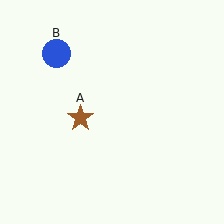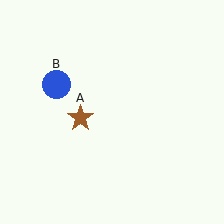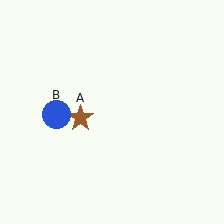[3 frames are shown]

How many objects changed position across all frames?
1 object changed position: blue circle (object B).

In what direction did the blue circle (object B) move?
The blue circle (object B) moved down.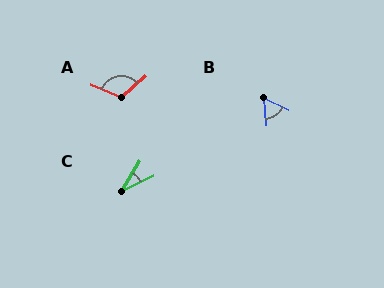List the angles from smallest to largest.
C (32°), B (59°), A (117°).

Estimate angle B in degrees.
Approximately 59 degrees.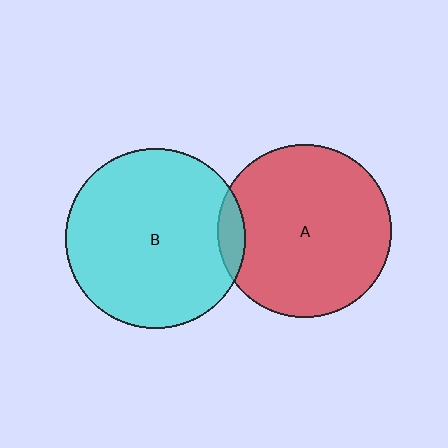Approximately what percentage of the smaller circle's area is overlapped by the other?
Approximately 5%.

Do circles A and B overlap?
Yes.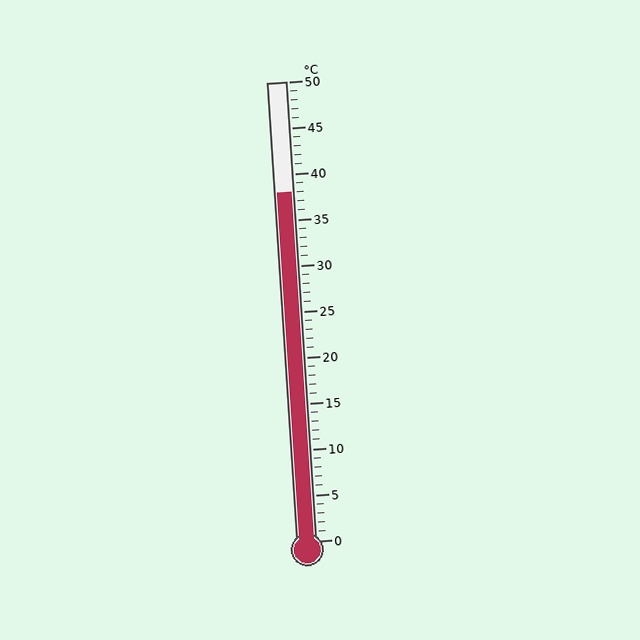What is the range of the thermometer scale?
The thermometer scale ranges from 0°C to 50°C.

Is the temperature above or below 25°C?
The temperature is above 25°C.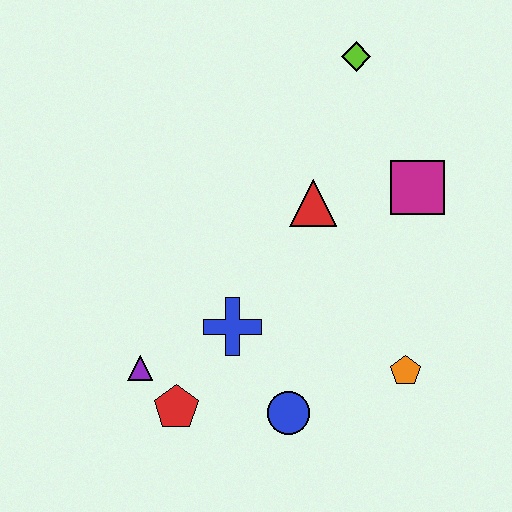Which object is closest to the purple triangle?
The red pentagon is closest to the purple triangle.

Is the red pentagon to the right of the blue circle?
No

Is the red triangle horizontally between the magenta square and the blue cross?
Yes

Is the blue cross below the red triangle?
Yes